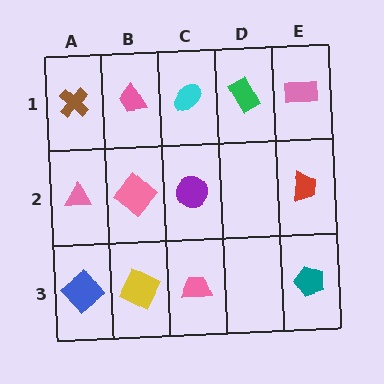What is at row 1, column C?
A cyan ellipse.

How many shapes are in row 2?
4 shapes.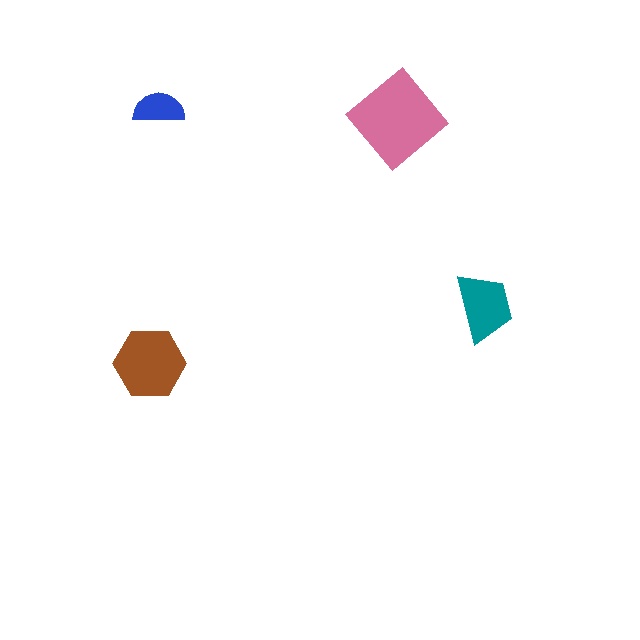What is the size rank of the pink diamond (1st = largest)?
1st.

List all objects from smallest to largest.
The blue semicircle, the teal trapezoid, the brown hexagon, the pink diamond.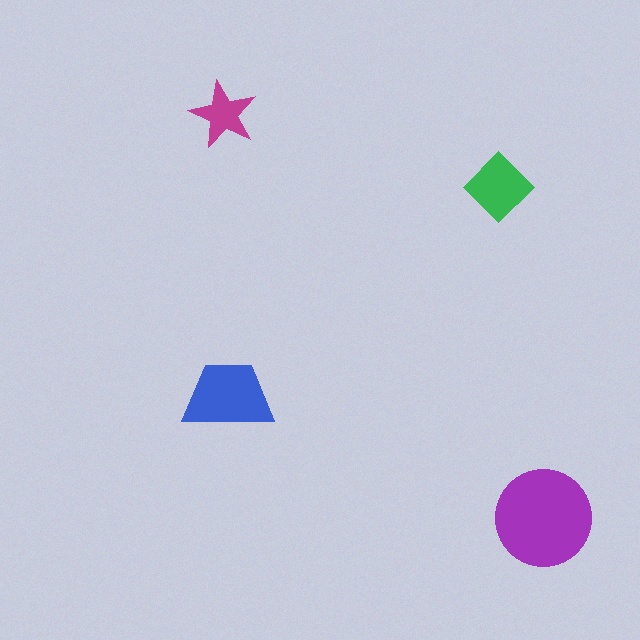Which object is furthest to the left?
The magenta star is leftmost.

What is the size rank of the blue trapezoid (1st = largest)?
2nd.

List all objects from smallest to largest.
The magenta star, the green diamond, the blue trapezoid, the purple circle.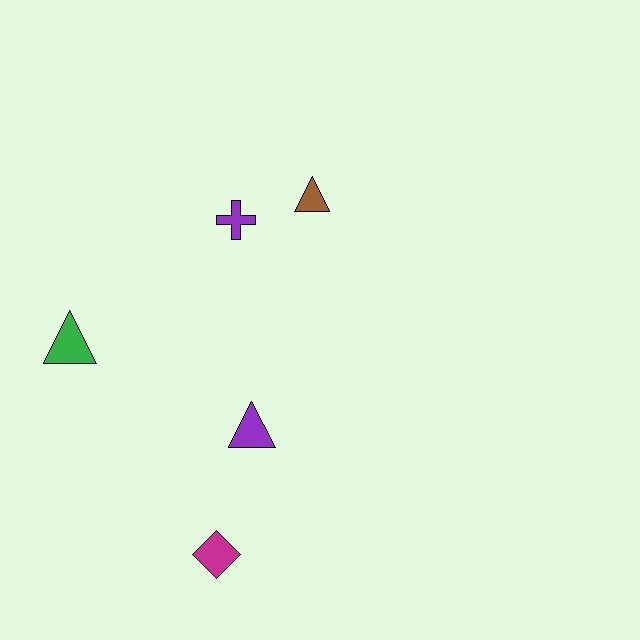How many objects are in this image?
There are 5 objects.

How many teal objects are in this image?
There are no teal objects.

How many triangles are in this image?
There are 3 triangles.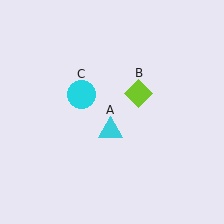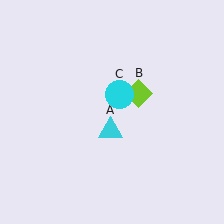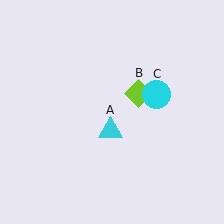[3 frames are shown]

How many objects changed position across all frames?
1 object changed position: cyan circle (object C).